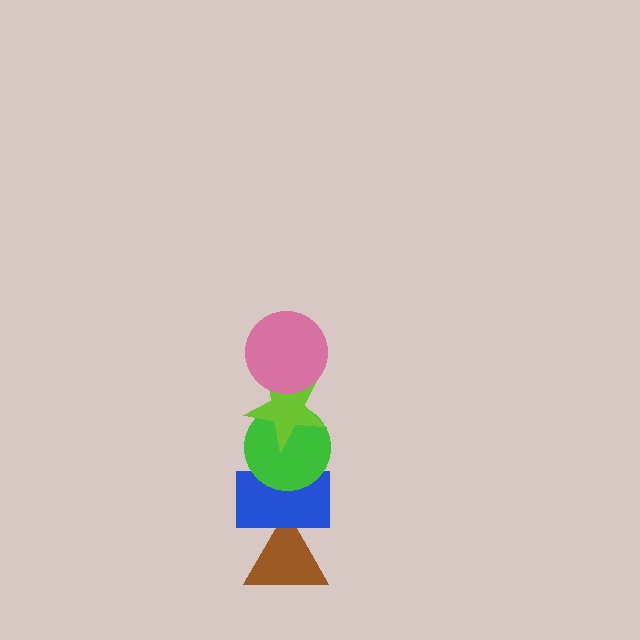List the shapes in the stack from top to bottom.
From top to bottom: the pink circle, the lime star, the green circle, the blue rectangle, the brown triangle.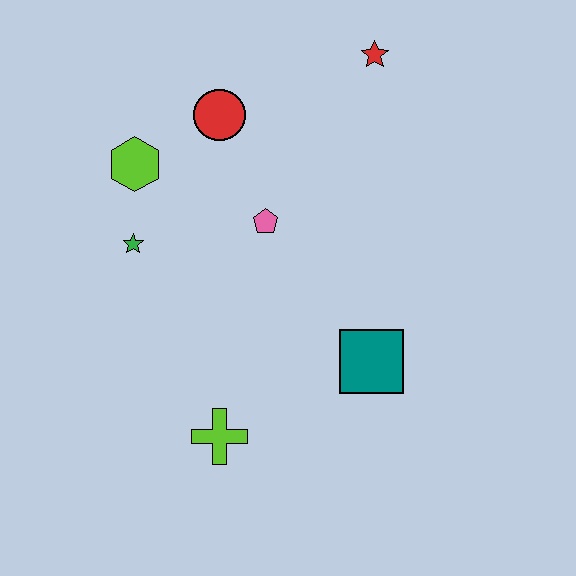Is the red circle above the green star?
Yes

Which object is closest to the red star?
The red circle is closest to the red star.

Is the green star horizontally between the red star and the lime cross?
No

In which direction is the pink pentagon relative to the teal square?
The pink pentagon is above the teal square.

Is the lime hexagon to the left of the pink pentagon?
Yes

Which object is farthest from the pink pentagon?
The lime cross is farthest from the pink pentagon.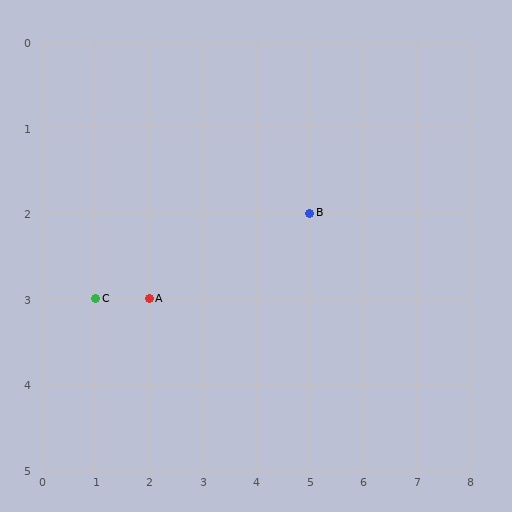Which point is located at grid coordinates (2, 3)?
Point A is at (2, 3).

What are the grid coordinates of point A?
Point A is at grid coordinates (2, 3).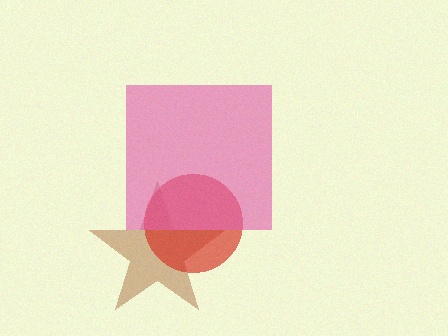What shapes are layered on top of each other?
The layered shapes are: a brown star, a red circle, a pink square.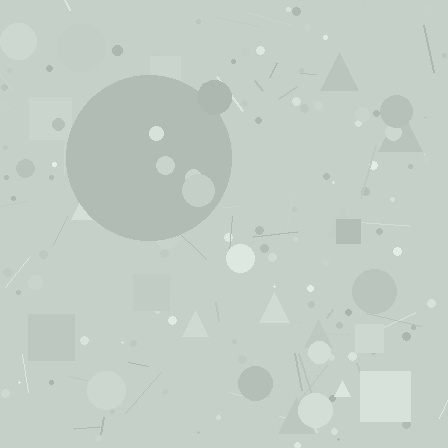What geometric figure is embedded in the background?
A circle is embedded in the background.